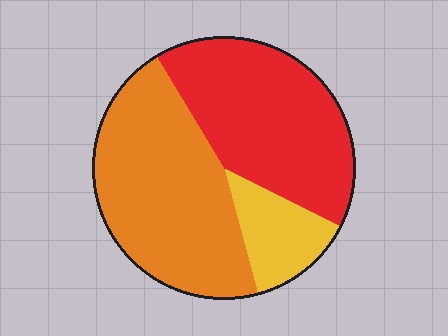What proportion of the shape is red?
Red covers around 40% of the shape.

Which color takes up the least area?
Yellow, at roughly 15%.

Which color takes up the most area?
Orange, at roughly 45%.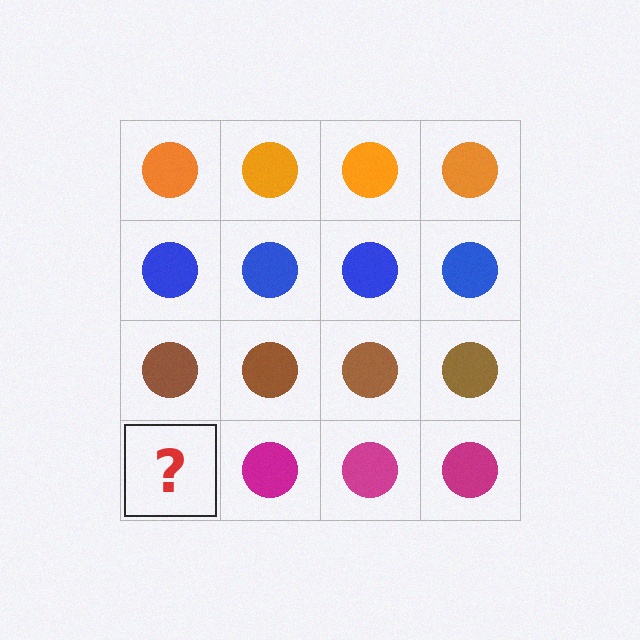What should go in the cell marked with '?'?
The missing cell should contain a magenta circle.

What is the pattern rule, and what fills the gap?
The rule is that each row has a consistent color. The gap should be filled with a magenta circle.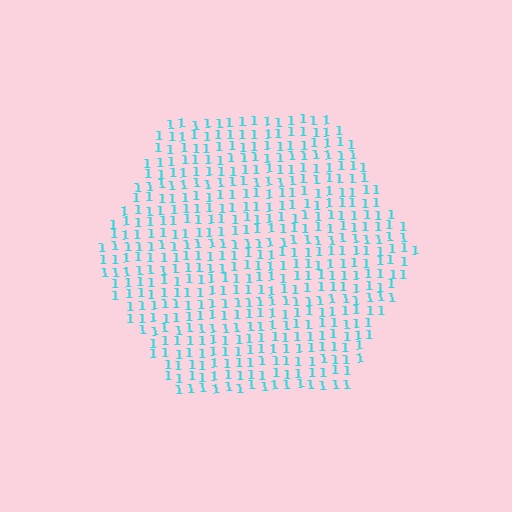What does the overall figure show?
The overall figure shows a hexagon.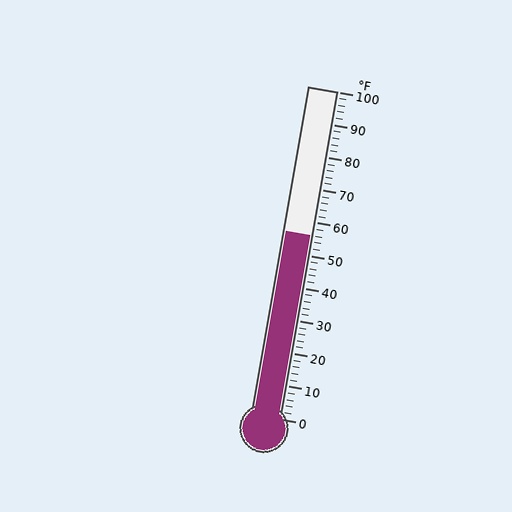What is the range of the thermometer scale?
The thermometer scale ranges from 0°F to 100°F.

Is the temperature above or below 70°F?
The temperature is below 70°F.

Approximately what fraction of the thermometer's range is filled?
The thermometer is filled to approximately 55% of its range.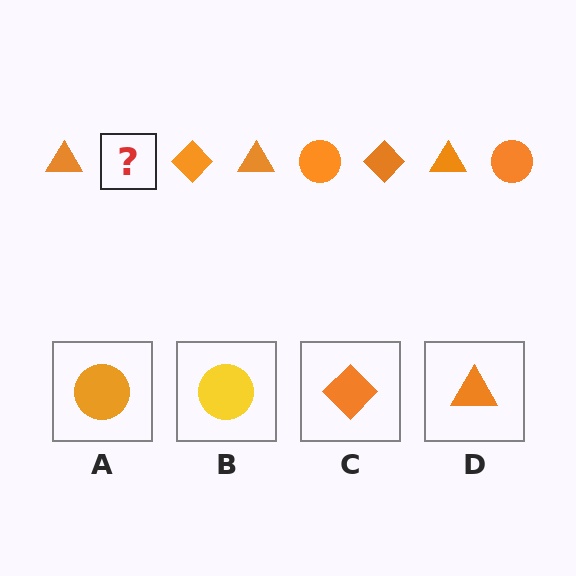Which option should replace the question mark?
Option A.